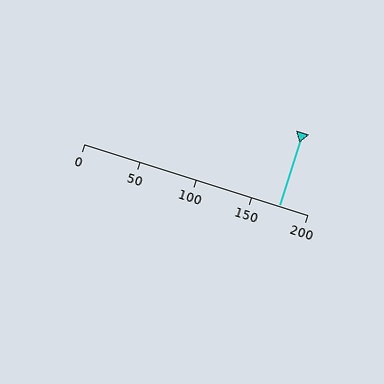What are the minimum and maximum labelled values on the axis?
The axis runs from 0 to 200.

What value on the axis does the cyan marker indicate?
The marker indicates approximately 175.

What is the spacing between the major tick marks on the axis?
The major ticks are spaced 50 apart.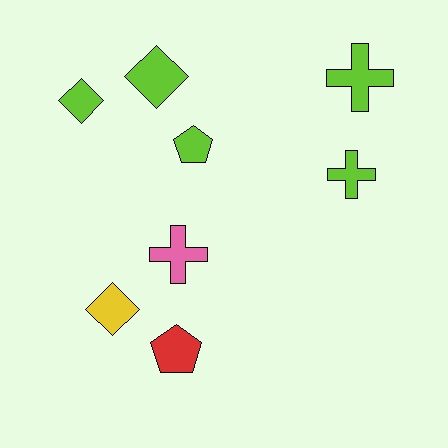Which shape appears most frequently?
Diamond, with 3 objects.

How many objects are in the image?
There are 8 objects.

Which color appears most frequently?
Lime, with 5 objects.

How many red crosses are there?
There are no red crosses.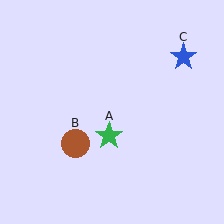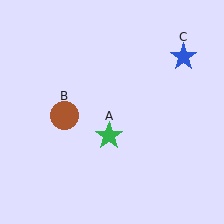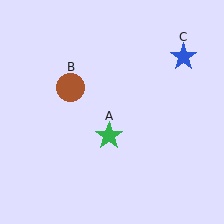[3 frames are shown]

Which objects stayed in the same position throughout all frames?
Green star (object A) and blue star (object C) remained stationary.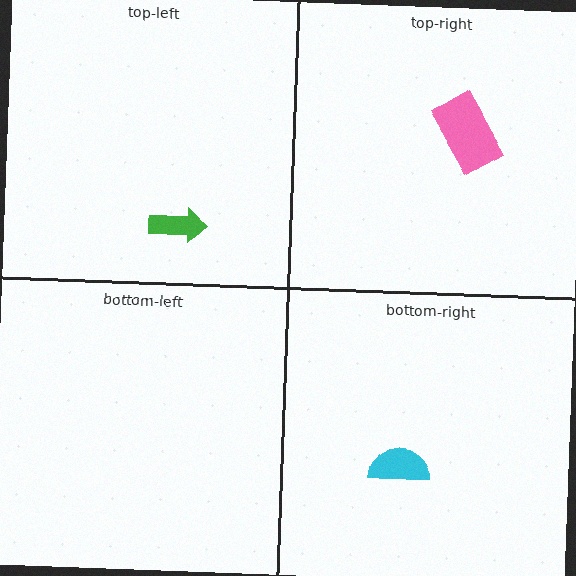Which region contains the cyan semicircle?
The bottom-right region.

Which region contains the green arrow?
The top-left region.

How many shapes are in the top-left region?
1.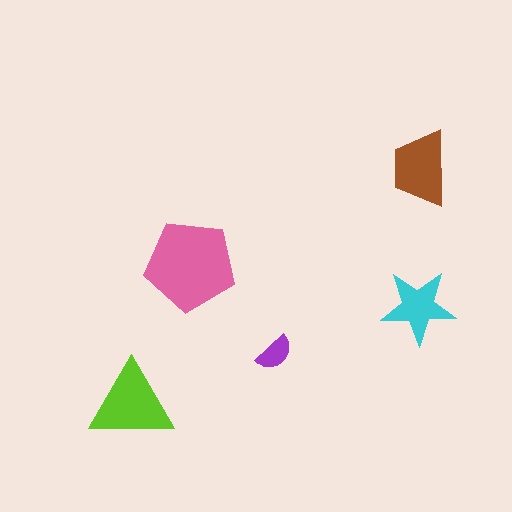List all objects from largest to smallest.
The pink pentagon, the lime triangle, the brown trapezoid, the cyan star, the purple semicircle.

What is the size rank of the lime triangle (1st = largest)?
2nd.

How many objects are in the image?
There are 5 objects in the image.